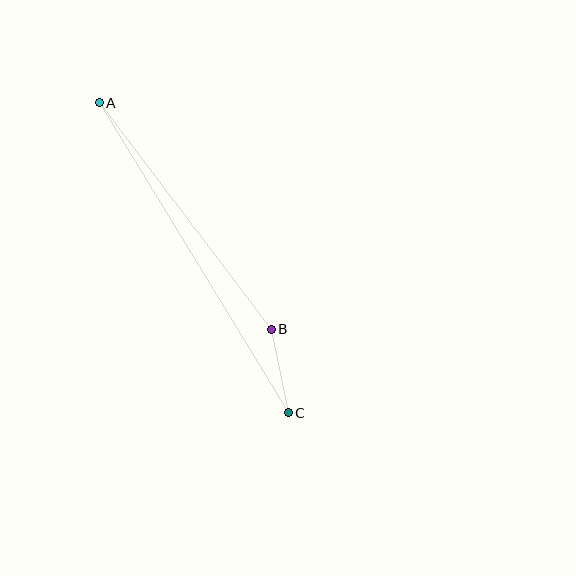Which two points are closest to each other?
Points B and C are closest to each other.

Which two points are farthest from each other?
Points A and C are farthest from each other.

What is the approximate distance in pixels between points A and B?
The distance between A and B is approximately 285 pixels.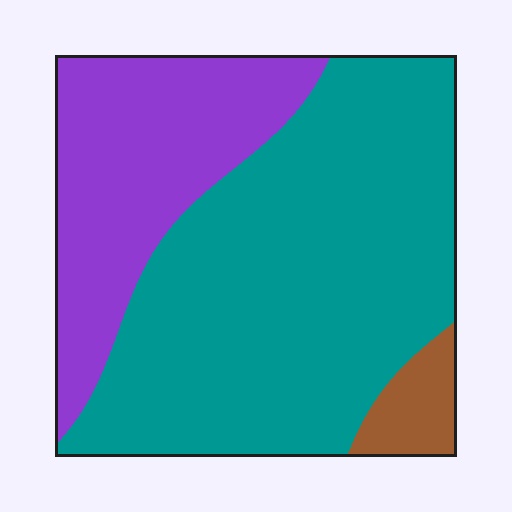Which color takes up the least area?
Brown, at roughly 5%.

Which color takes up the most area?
Teal, at roughly 65%.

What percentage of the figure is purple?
Purple covers roughly 30% of the figure.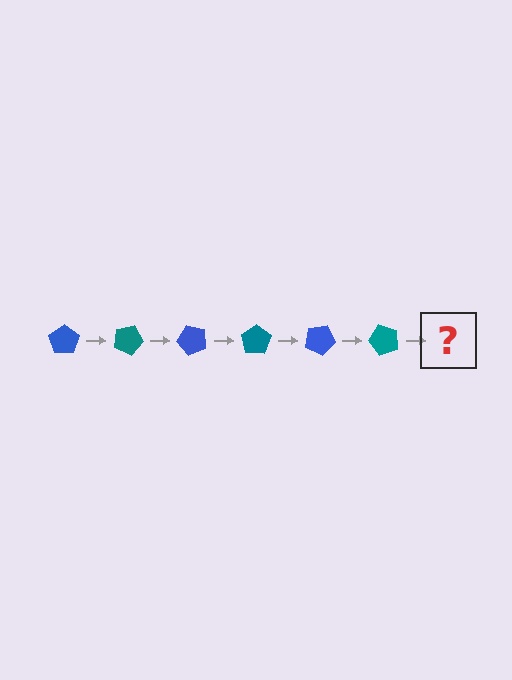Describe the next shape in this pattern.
It should be a blue pentagon, rotated 150 degrees from the start.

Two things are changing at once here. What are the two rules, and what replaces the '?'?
The two rules are that it rotates 25 degrees each step and the color cycles through blue and teal. The '?' should be a blue pentagon, rotated 150 degrees from the start.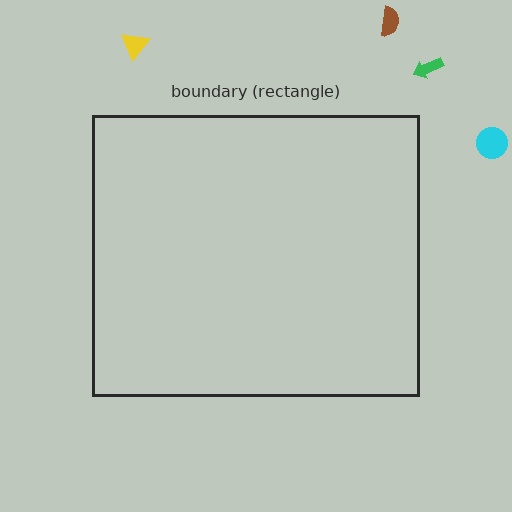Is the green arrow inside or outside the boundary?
Outside.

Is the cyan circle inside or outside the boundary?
Outside.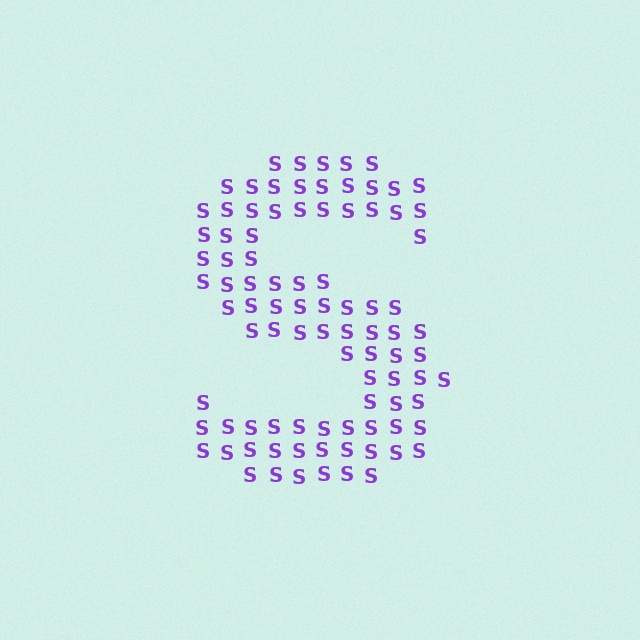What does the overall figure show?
The overall figure shows the letter S.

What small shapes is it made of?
It is made of small letter S's.